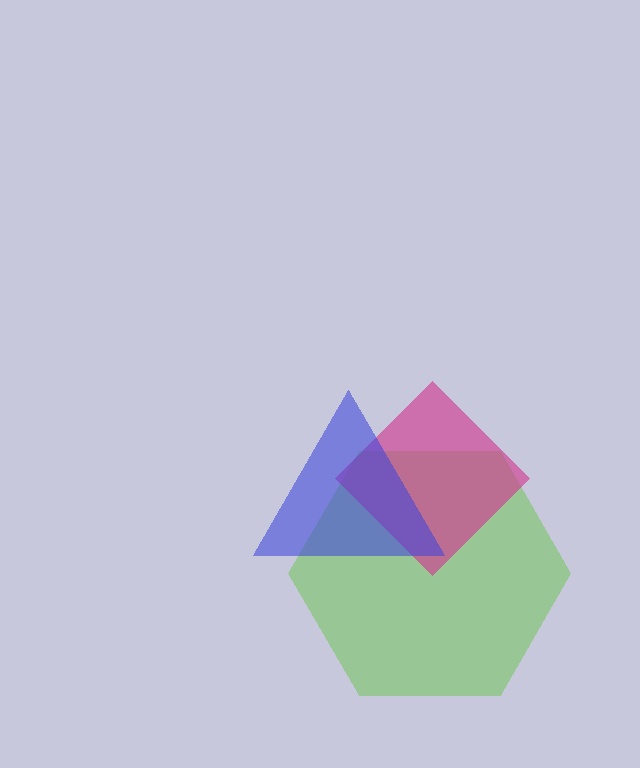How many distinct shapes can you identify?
There are 3 distinct shapes: a lime hexagon, a magenta diamond, a blue triangle.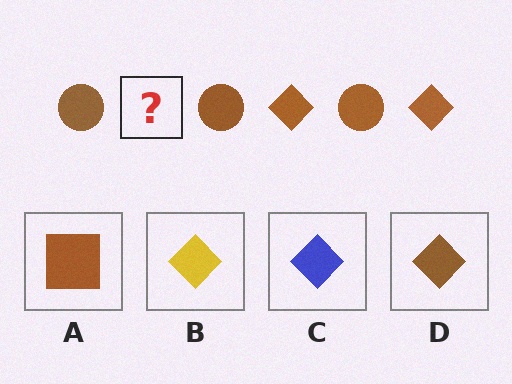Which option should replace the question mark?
Option D.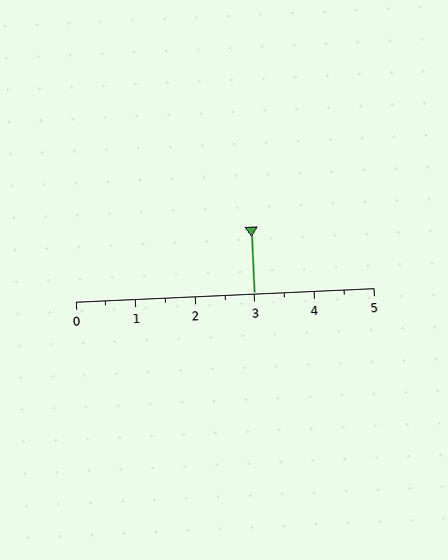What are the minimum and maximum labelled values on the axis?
The axis runs from 0 to 5.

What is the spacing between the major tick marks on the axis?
The major ticks are spaced 1 apart.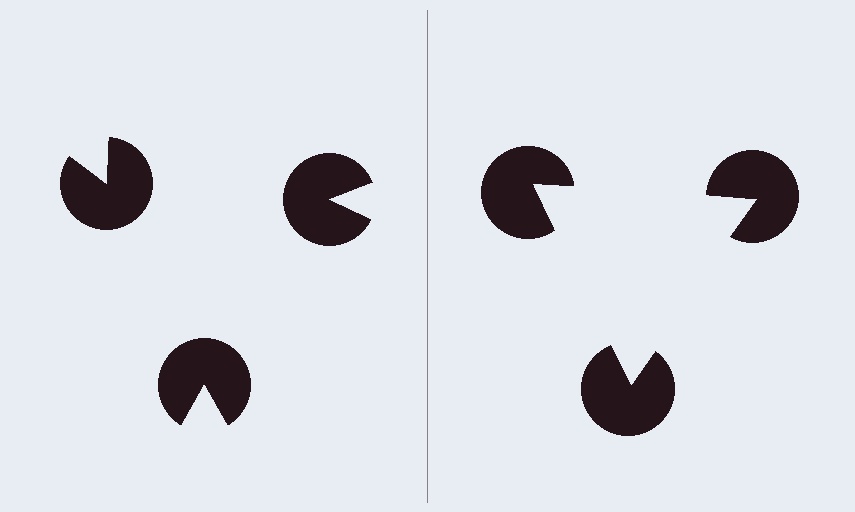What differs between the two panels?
The pac-man discs are positioned identically on both sides; only the wedge orientations differ. On the right they align to a triangle; on the left they are misaligned.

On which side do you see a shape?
An illusory triangle appears on the right side. On the left side the wedge cuts are rotated, so no coherent shape forms.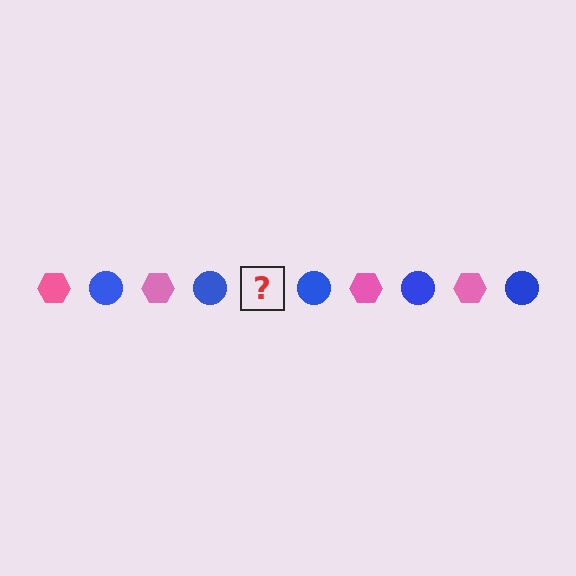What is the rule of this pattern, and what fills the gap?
The rule is that the pattern alternates between pink hexagon and blue circle. The gap should be filled with a pink hexagon.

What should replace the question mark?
The question mark should be replaced with a pink hexagon.